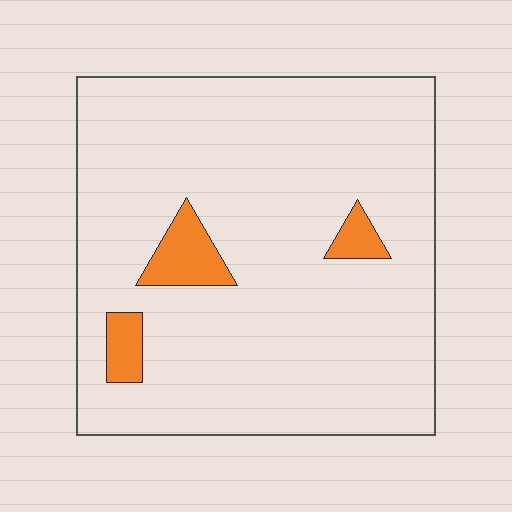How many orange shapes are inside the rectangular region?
3.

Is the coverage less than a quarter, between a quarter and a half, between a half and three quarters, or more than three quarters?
Less than a quarter.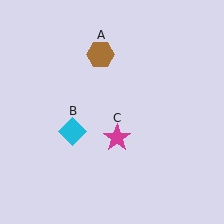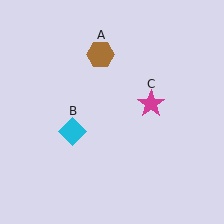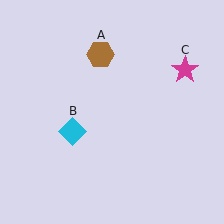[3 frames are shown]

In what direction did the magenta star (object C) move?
The magenta star (object C) moved up and to the right.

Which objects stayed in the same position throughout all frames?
Brown hexagon (object A) and cyan diamond (object B) remained stationary.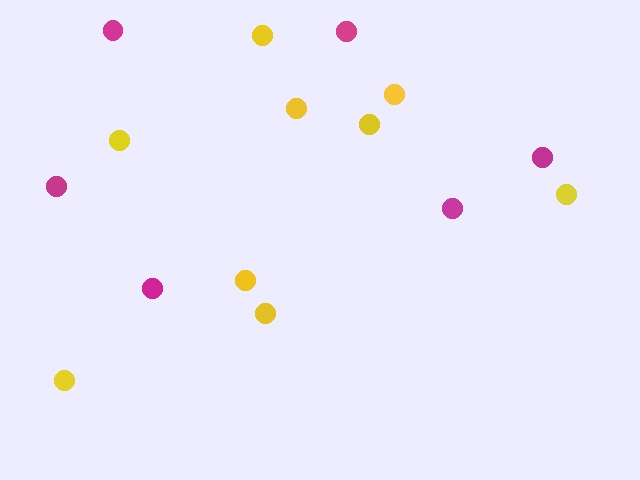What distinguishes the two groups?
There are 2 groups: one group of magenta circles (6) and one group of yellow circles (9).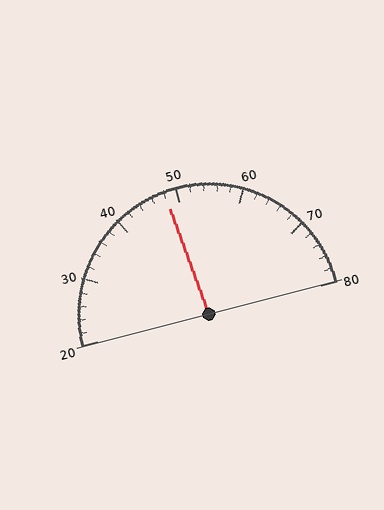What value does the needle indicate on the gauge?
The needle indicates approximately 48.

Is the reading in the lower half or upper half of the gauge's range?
The reading is in the lower half of the range (20 to 80).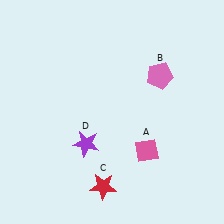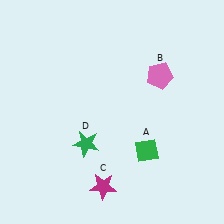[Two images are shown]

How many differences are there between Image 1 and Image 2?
There are 3 differences between the two images.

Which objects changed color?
A changed from pink to green. C changed from red to magenta. D changed from purple to green.